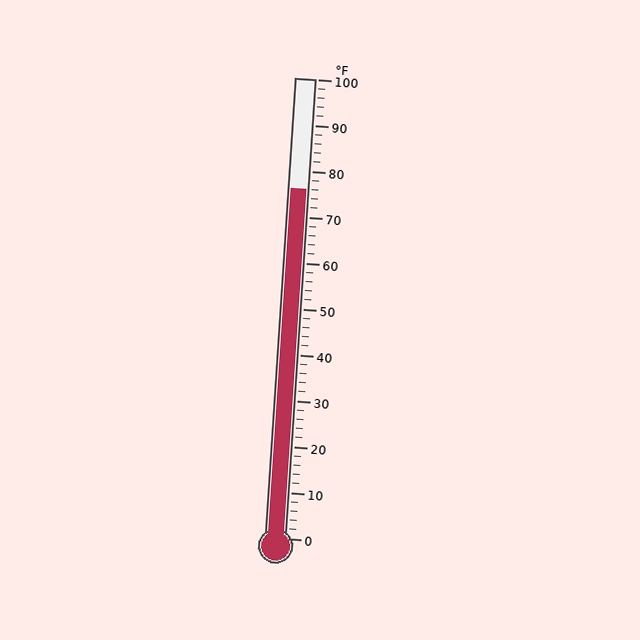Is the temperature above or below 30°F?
The temperature is above 30°F.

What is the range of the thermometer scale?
The thermometer scale ranges from 0°F to 100°F.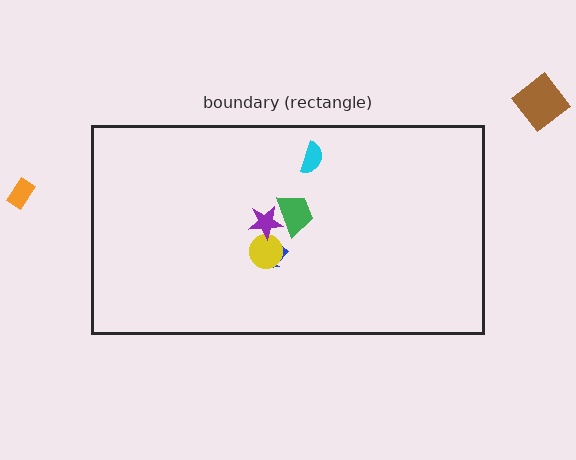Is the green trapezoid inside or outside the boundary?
Inside.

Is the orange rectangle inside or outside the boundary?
Outside.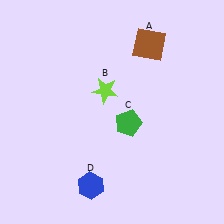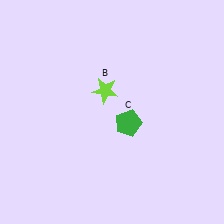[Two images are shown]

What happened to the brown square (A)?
The brown square (A) was removed in Image 2. It was in the top-right area of Image 1.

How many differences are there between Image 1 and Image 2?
There are 2 differences between the two images.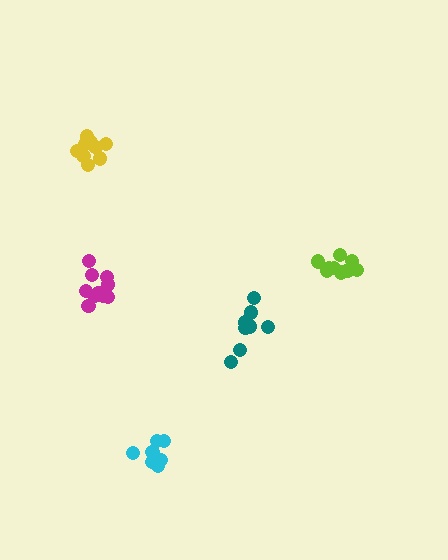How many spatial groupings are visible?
There are 5 spatial groupings.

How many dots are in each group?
Group 1: 7 dots, Group 2: 8 dots, Group 3: 10 dots, Group 4: 11 dots, Group 5: 10 dots (46 total).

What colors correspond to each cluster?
The clusters are colored: cyan, teal, yellow, magenta, lime.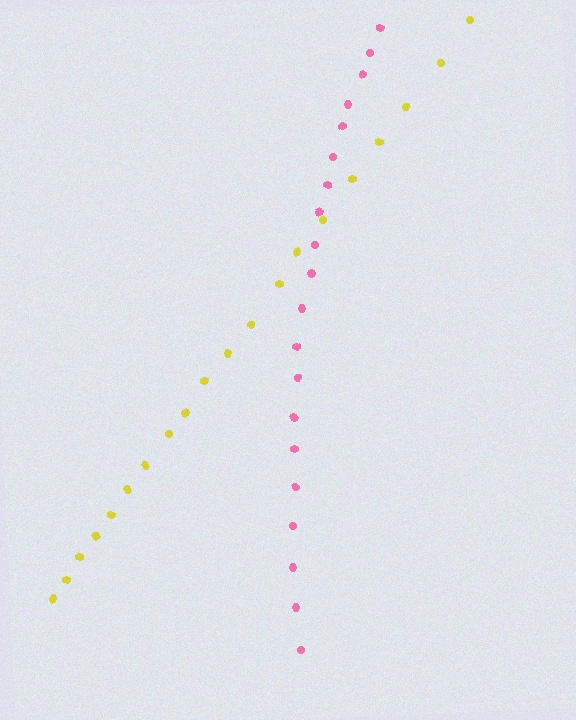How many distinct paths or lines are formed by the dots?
There are 2 distinct paths.